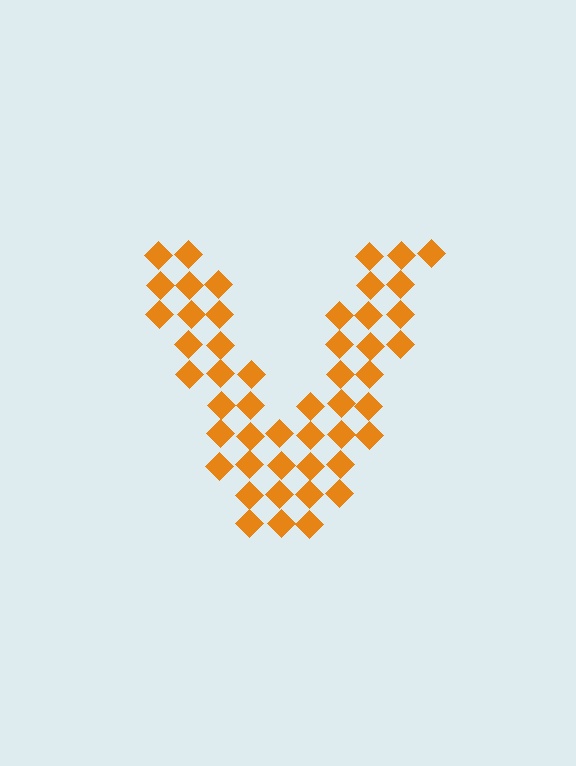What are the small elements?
The small elements are diamonds.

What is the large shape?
The large shape is the letter V.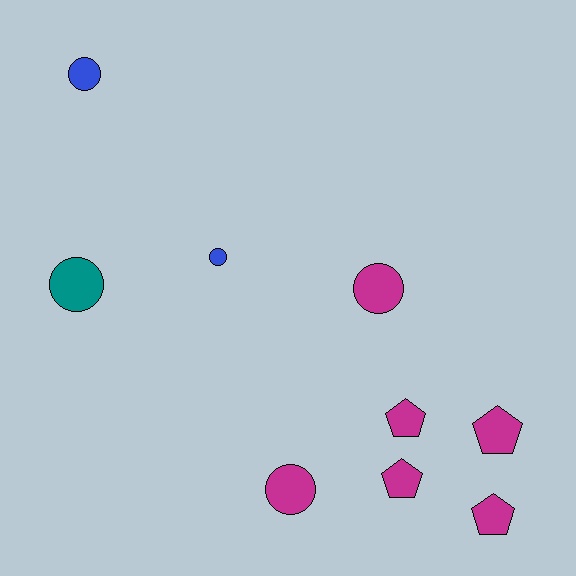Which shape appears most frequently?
Circle, with 5 objects.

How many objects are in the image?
There are 9 objects.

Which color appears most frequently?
Magenta, with 6 objects.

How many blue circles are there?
There are 2 blue circles.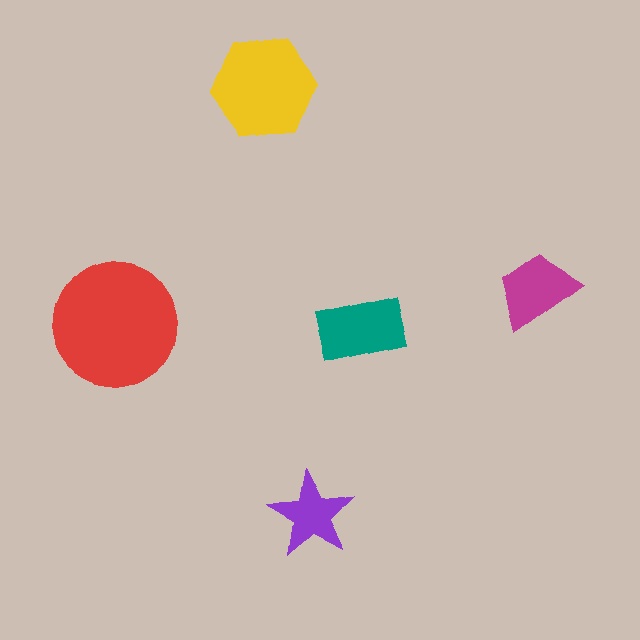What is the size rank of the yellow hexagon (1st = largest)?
2nd.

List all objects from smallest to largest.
The purple star, the magenta trapezoid, the teal rectangle, the yellow hexagon, the red circle.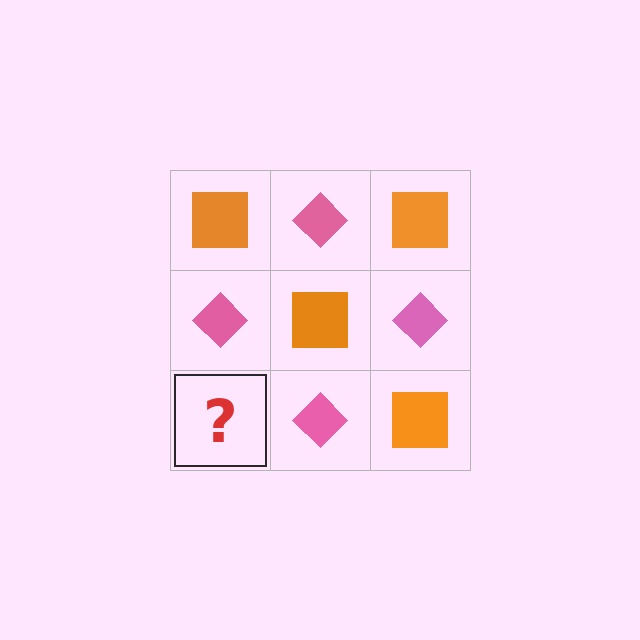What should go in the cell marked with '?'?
The missing cell should contain an orange square.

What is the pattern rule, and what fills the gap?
The rule is that it alternates orange square and pink diamond in a checkerboard pattern. The gap should be filled with an orange square.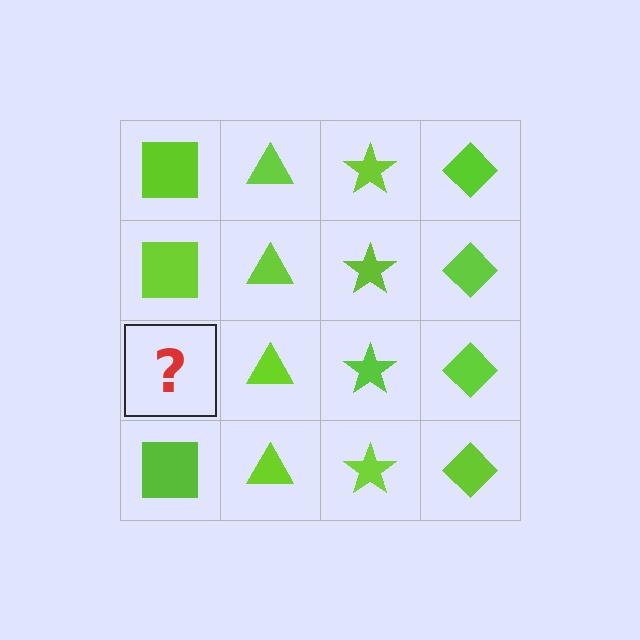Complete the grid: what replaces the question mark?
The question mark should be replaced with a lime square.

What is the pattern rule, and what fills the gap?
The rule is that each column has a consistent shape. The gap should be filled with a lime square.